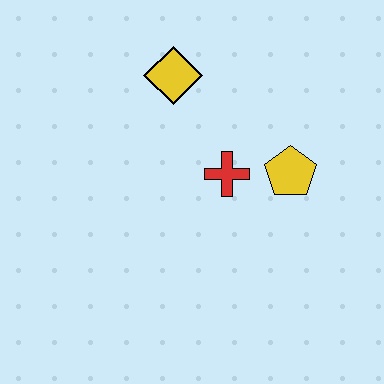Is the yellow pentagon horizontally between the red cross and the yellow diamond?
No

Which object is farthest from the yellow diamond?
The yellow pentagon is farthest from the yellow diamond.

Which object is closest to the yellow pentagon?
The red cross is closest to the yellow pentagon.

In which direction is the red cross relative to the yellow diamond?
The red cross is below the yellow diamond.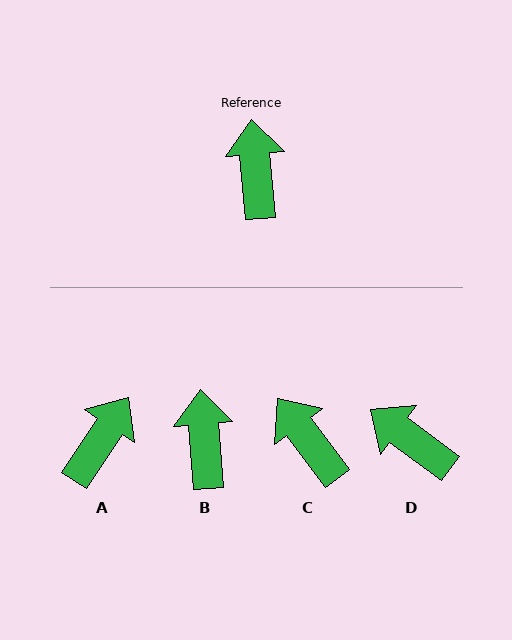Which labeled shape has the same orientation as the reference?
B.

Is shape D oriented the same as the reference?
No, it is off by about 49 degrees.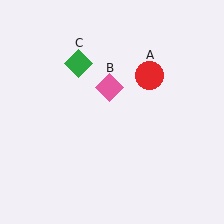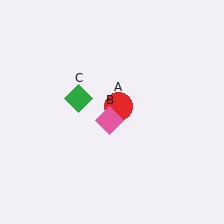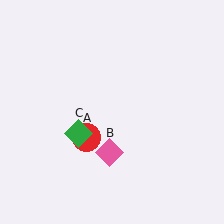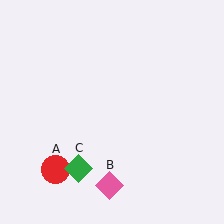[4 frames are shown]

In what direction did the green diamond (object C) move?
The green diamond (object C) moved down.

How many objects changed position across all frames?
3 objects changed position: red circle (object A), pink diamond (object B), green diamond (object C).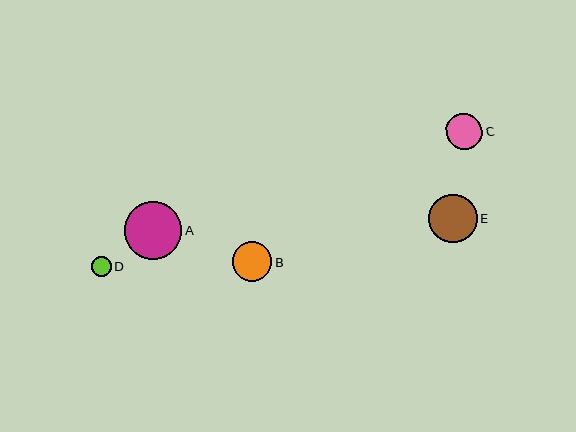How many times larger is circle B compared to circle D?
Circle B is approximately 2.0 times the size of circle D.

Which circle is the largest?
Circle A is the largest with a size of approximately 57 pixels.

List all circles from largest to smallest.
From largest to smallest: A, E, B, C, D.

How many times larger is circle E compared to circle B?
Circle E is approximately 1.2 times the size of circle B.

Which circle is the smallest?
Circle D is the smallest with a size of approximately 20 pixels.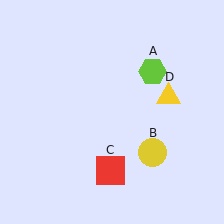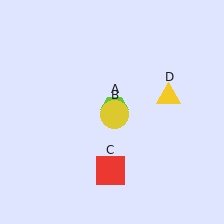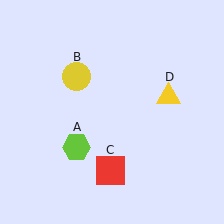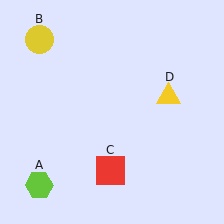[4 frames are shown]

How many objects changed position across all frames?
2 objects changed position: lime hexagon (object A), yellow circle (object B).